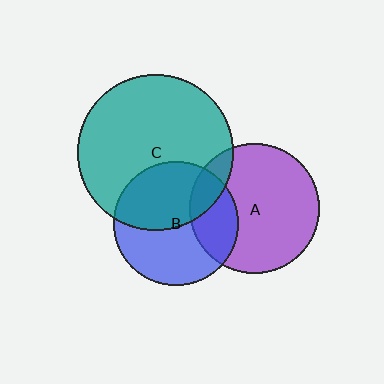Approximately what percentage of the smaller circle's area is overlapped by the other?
Approximately 45%.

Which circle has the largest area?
Circle C (teal).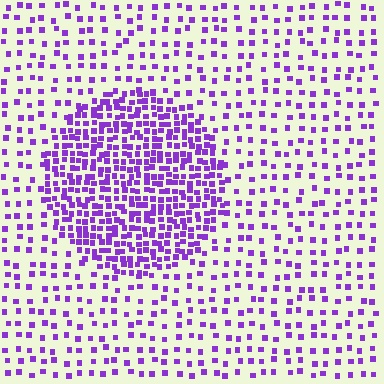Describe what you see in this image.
The image contains small purple elements arranged at two different densities. A circle-shaped region is visible where the elements are more densely packed than the surrounding area.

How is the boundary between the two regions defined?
The boundary is defined by a change in element density (approximately 2.7x ratio). All elements are the same color, size, and shape.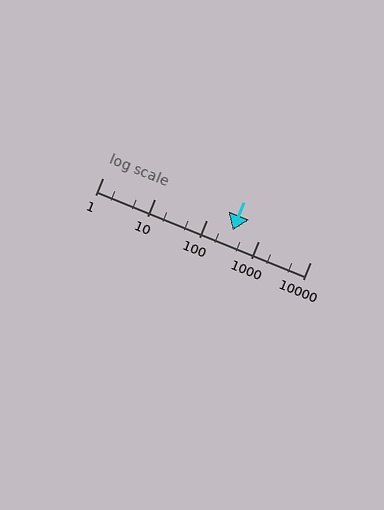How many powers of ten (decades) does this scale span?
The scale spans 4 decades, from 1 to 10000.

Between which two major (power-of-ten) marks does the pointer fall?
The pointer is between 100 and 1000.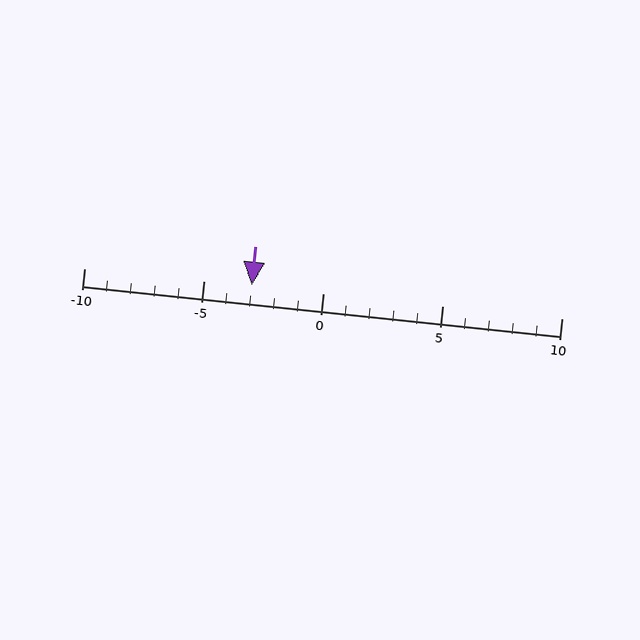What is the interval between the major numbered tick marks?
The major tick marks are spaced 5 units apart.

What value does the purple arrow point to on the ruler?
The purple arrow points to approximately -3.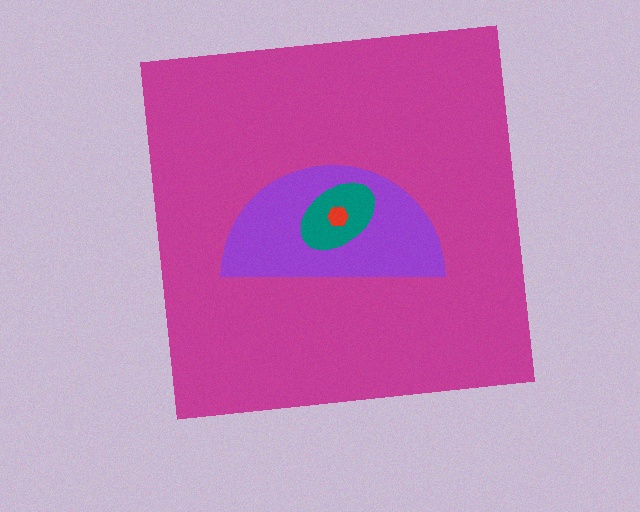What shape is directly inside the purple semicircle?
The teal ellipse.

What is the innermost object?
The red hexagon.